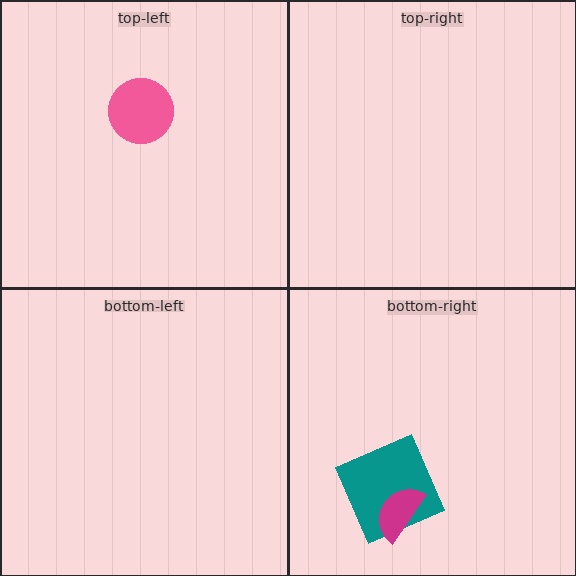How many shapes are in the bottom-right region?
2.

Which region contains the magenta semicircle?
The bottom-right region.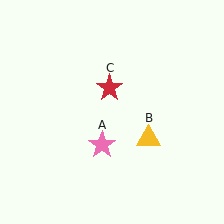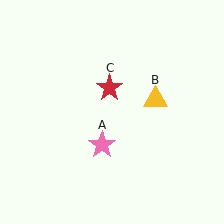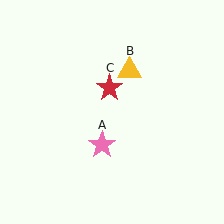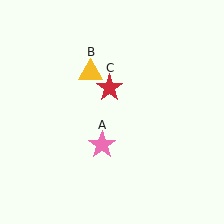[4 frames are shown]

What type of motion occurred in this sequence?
The yellow triangle (object B) rotated counterclockwise around the center of the scene.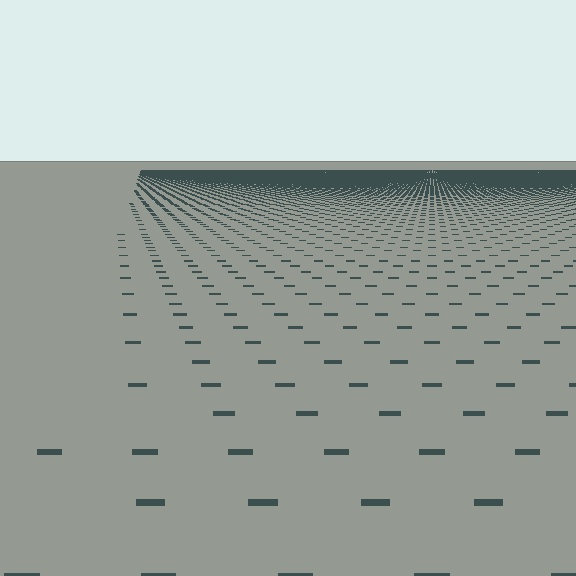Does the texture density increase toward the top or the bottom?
Density increases toward the top.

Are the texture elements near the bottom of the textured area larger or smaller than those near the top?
Larger. Near the bottom, elements are closer to the viewer and appear at a bigger on-screen size.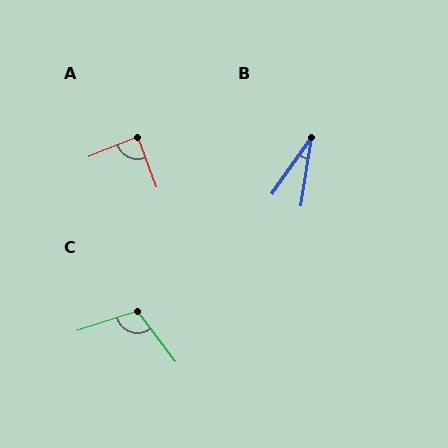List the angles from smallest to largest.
B (26°), A (89°), C (109°).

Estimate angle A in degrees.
Approximately 89 degrees.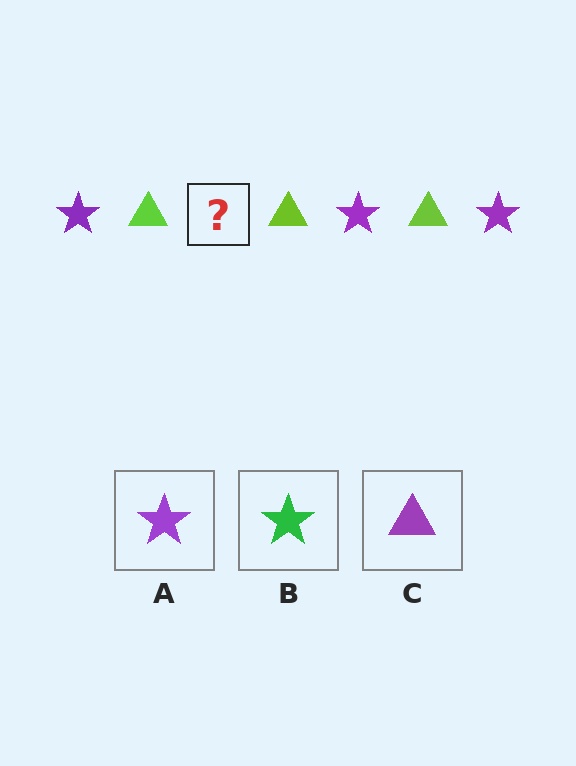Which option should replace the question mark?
Option A.